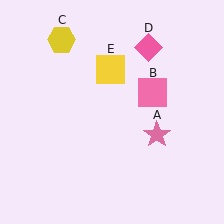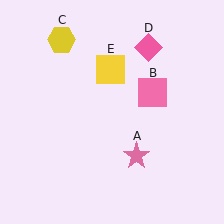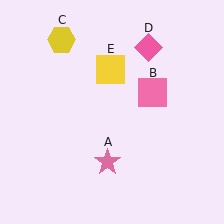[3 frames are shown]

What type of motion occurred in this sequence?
The pink star (object A) rotated clockwise around the center of the scene.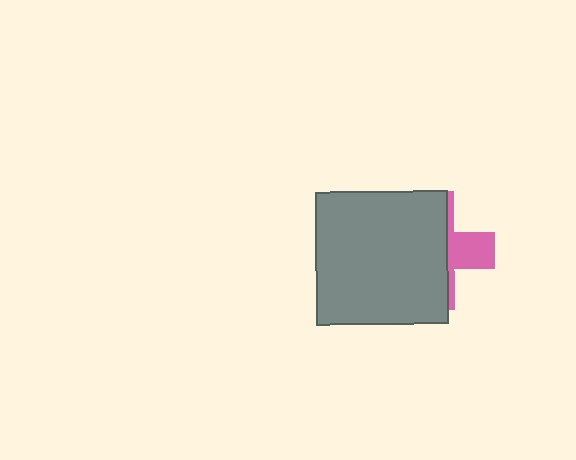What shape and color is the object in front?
The object in front is a gray square.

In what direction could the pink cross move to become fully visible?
The pink cross could move right. That would shift it out from behind the gray square entirely.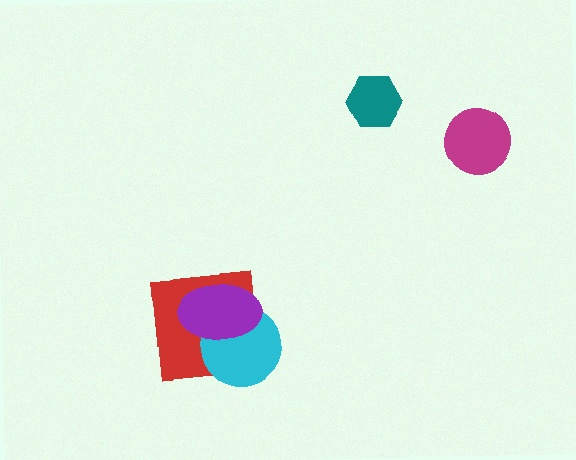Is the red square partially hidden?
Yes, it is partially covered by another shape.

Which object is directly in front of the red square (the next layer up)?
The cyan circle is directly in front of the red square.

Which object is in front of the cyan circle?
The purple ellipse is in front of the cyan circle.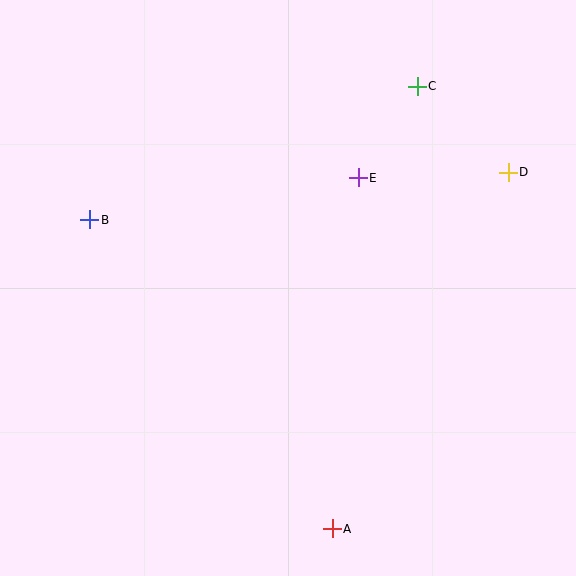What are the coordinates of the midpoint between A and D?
The midpoint between A and D is at (420, 350).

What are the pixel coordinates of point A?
Point A is at (332, 529).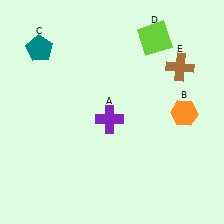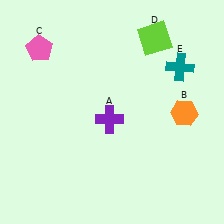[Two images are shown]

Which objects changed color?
C changed from teal to pink. E changed from brown to teal.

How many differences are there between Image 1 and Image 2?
There are 2 differences between the two images.